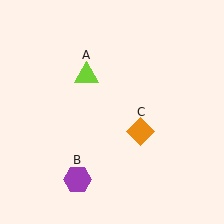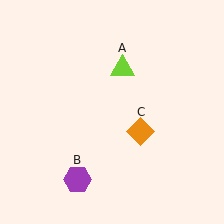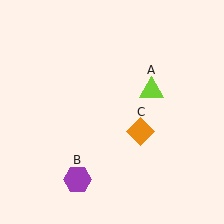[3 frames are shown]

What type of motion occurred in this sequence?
The lime triangle (object A) rotated clockwise around the center of the scene.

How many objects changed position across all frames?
1 object changed position: lime triangle (object A).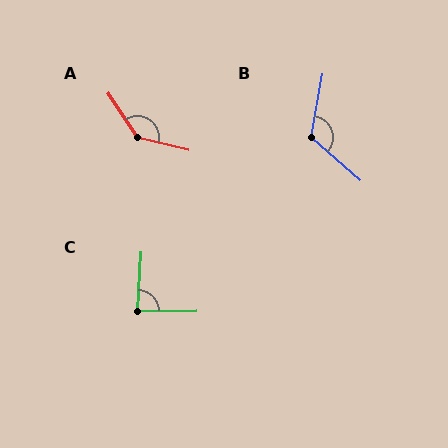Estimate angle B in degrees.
Approximately 121 degrees.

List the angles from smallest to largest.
C (86°), B (121°), A (136°).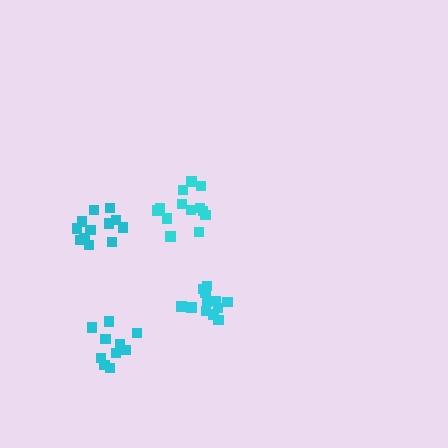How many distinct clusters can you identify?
There are 4 distinct clusters.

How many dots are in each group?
Group 1: 12 dots, Group 2: 10 dots, Group 3: 14 dots, Group 4: 12 dots (48 total).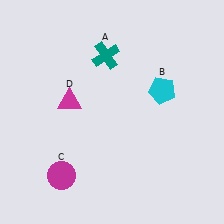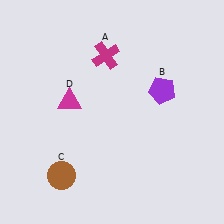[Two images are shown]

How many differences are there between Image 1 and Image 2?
There are 3 differences between the two images.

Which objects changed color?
A changed from teal to magenta. B changed from cyan to purple. C changed from magenta to brown.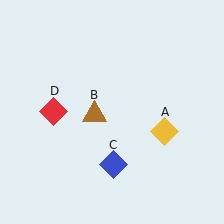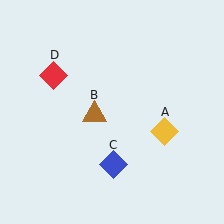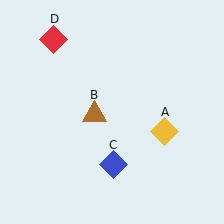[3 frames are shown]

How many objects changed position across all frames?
1 object changed position: red diamond (object D).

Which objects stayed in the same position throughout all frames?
Yellow diamond (object A) and brown triangle (object B) and blue diamond (object C) remained stationary.